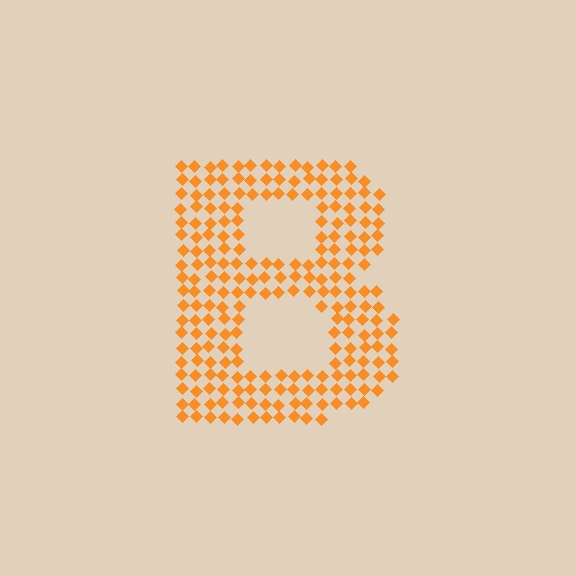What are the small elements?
The small elements are diamonds.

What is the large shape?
The large shape is the letter B.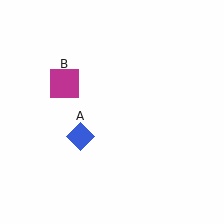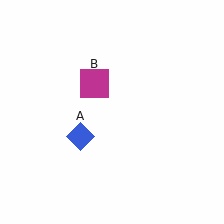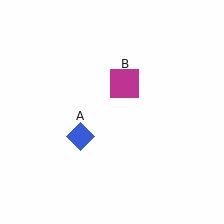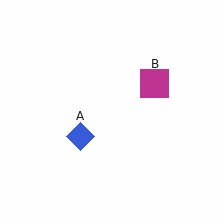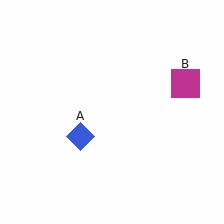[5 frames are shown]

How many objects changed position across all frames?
1 object changed position: magenta square (object B).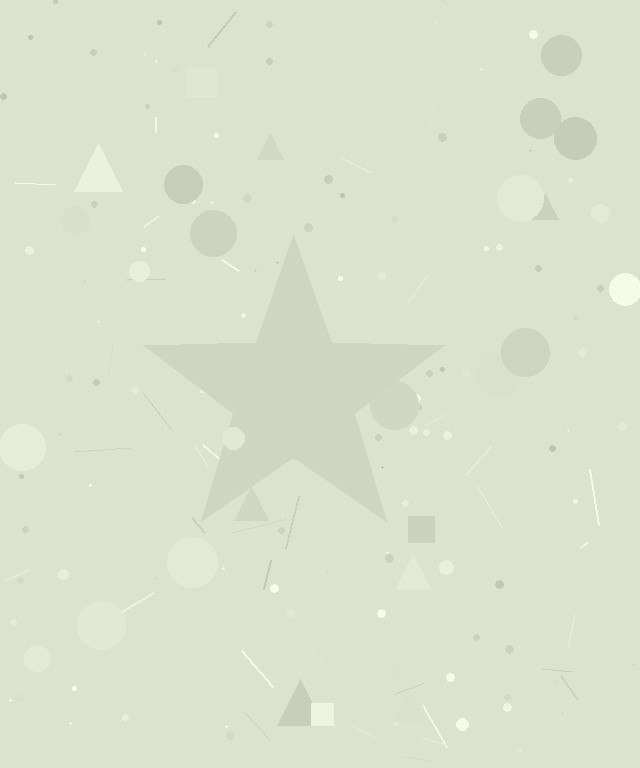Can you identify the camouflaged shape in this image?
The camouflaged shape is a star.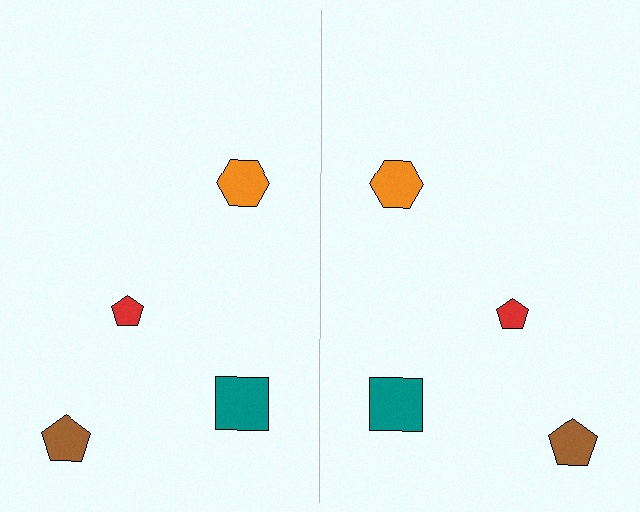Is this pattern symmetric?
Yes, this pattern has bilateral (reflection) symmetry.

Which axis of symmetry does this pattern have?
The pattern has a vertical axis of symmetry running through the center of the image.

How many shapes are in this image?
There are 8 shapes in this image.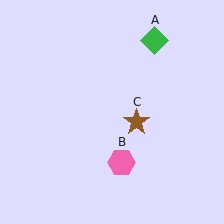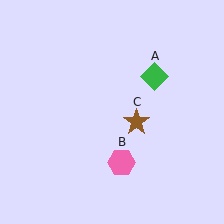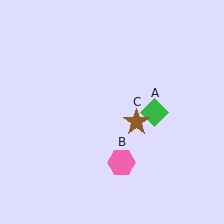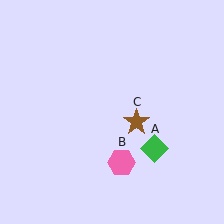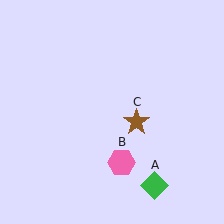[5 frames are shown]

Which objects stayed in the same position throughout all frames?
Pink hexagon (object B) and brown star (object C) remained stationary.